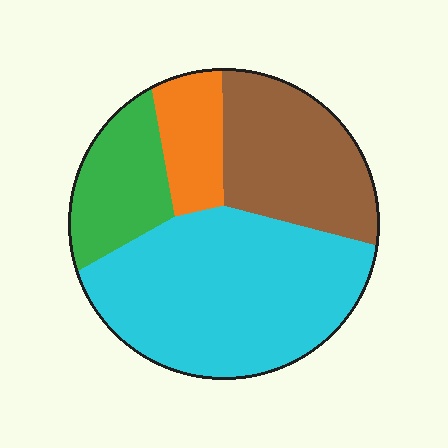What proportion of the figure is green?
Green takes up about one sixth (1/6) of the figure.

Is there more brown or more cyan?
Cyan.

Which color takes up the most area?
Cyan, at roughly 45%.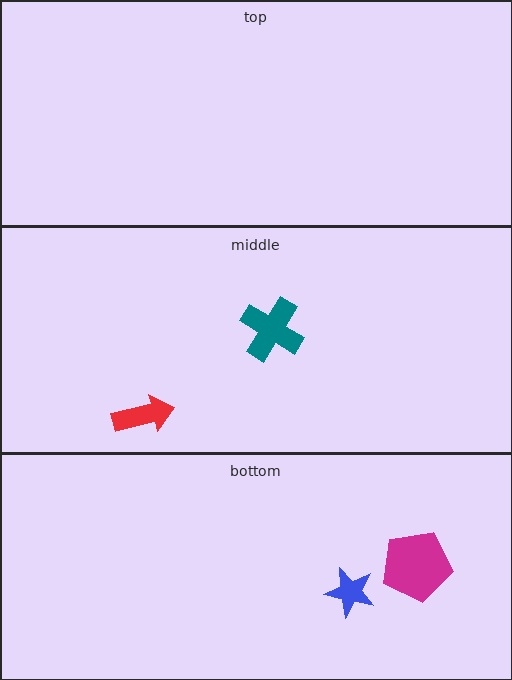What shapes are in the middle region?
The red arrow, the teal cross.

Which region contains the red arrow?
The middle region.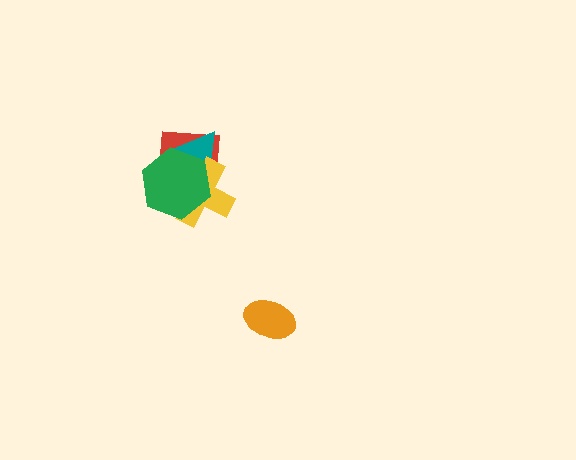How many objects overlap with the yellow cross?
3 objects overlap with the yellow cross.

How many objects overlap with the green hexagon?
3 objects overlap with the green hexagon.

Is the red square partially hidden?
Yes, it is partially covered by another shape.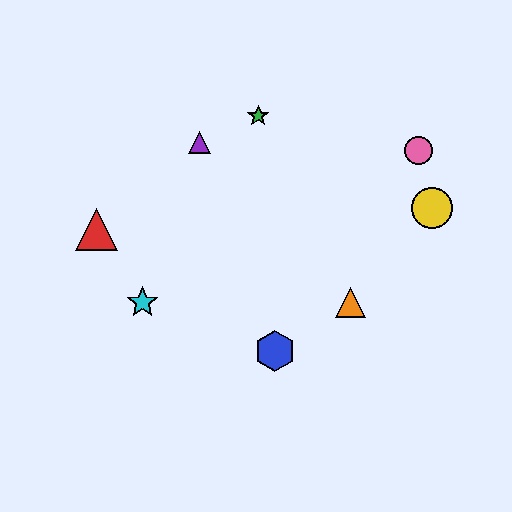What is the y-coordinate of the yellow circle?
The yellow circle is at y≈208.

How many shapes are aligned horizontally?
2 shapes (the orange triangle, the cyan star) are aligned horizontally.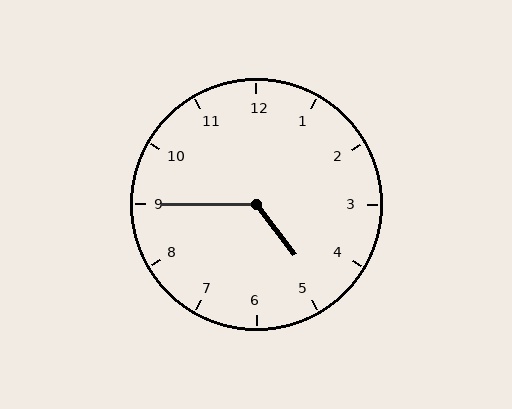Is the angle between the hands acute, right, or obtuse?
It is obtuse.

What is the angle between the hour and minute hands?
Approximately 128 degrees.